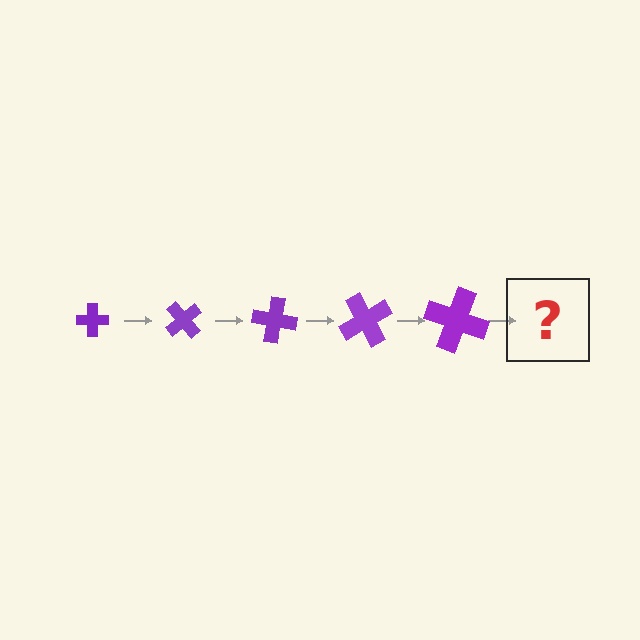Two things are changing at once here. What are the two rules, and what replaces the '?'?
The two rules are that the cross grows larger each step and it rotates 50 degrees each step. The '?' should be a cross, larger than the previous one and rotated 250 degrees from the start.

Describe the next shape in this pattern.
It should be a cross, larger than the previous one and rotated 250 degrees from the start.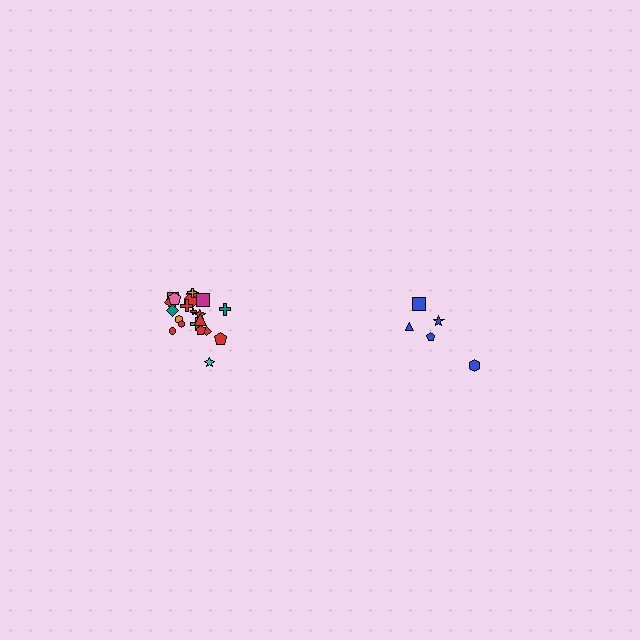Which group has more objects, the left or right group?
The left group.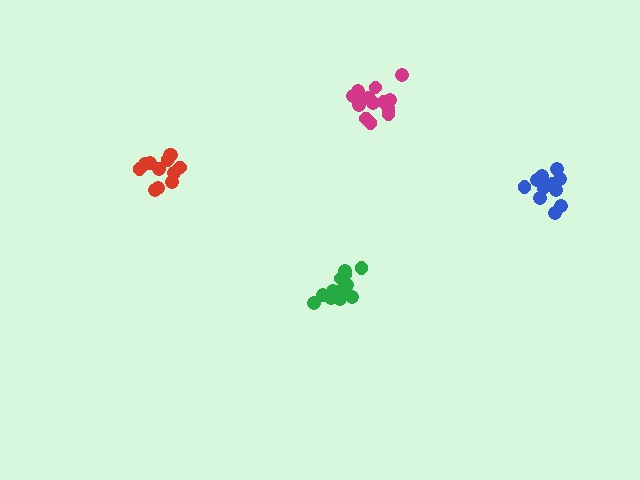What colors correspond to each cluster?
The clusters are colored: green, red, blue, magenta.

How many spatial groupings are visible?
There are 4 spatial groupings.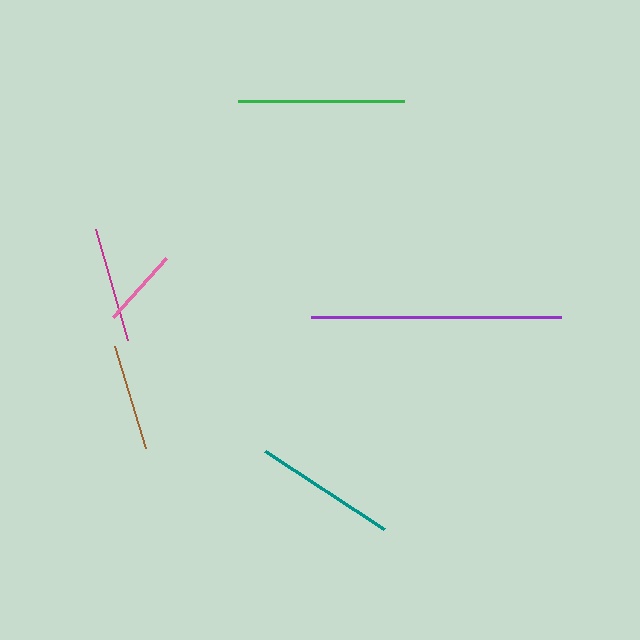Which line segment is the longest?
The purple line is the longest at approximately 251 pixels.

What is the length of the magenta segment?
The magenta segment is approximately 116 pixels long.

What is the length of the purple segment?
The purple segment is approximately 251 pixels long.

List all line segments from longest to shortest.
From longest to shortest: purple, green, teal, magenta, brown, pink.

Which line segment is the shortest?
The pink line is the shortest at approximately 80 pixels.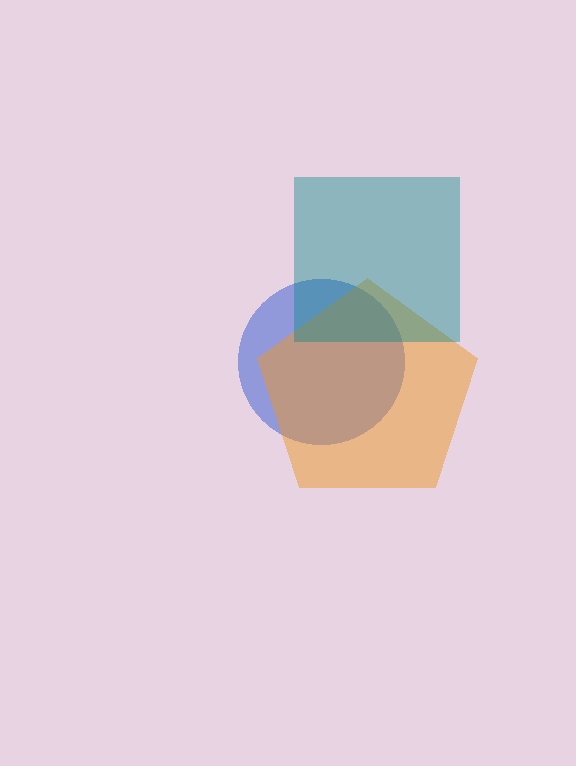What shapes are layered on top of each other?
The layered shapes are: a blue circle, an orange pentagon, a teal square.